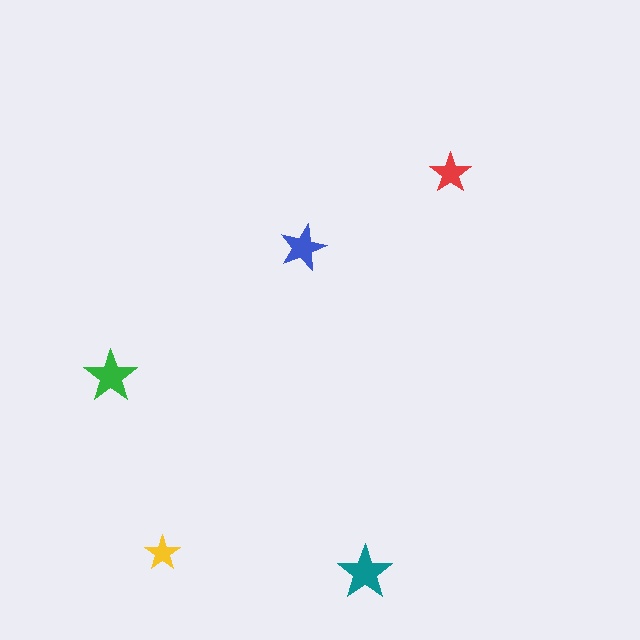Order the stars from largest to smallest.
the teal one, the green one, the blue one, the red one, the yellow one.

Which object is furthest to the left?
The green star is leftmost.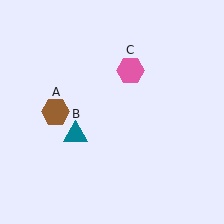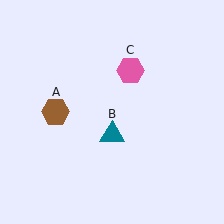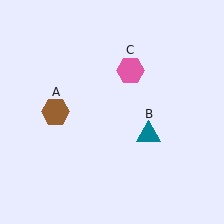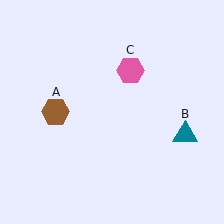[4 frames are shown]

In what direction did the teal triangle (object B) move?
The teal triangle (object B) moved right.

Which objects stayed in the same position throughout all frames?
Brown hexagon (object A) and pink hexagon (object C) remained stationary.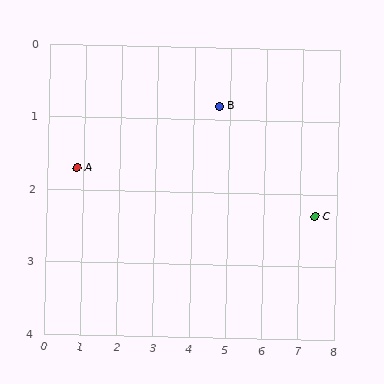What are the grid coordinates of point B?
Point B is at approximately (4.7, 0.8).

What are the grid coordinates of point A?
Point A is at approximately (0.8, 1.7).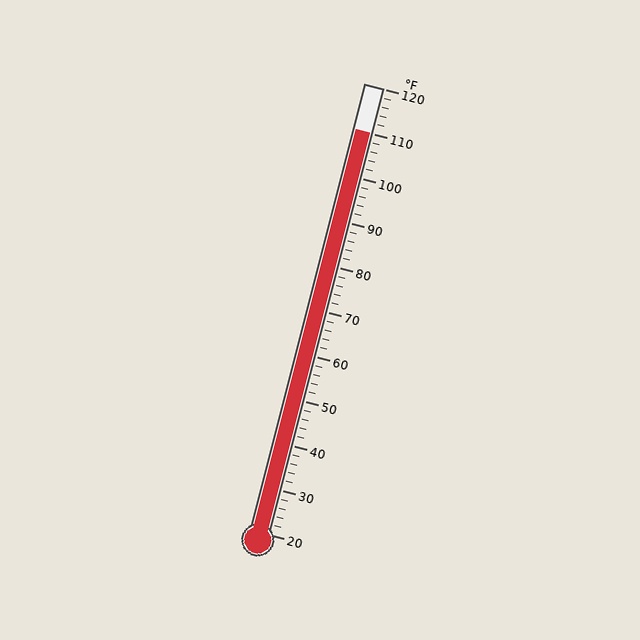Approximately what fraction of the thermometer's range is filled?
The thermometer is filled to approximately 90% of its range.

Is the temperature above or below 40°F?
The temperature is above 40°F.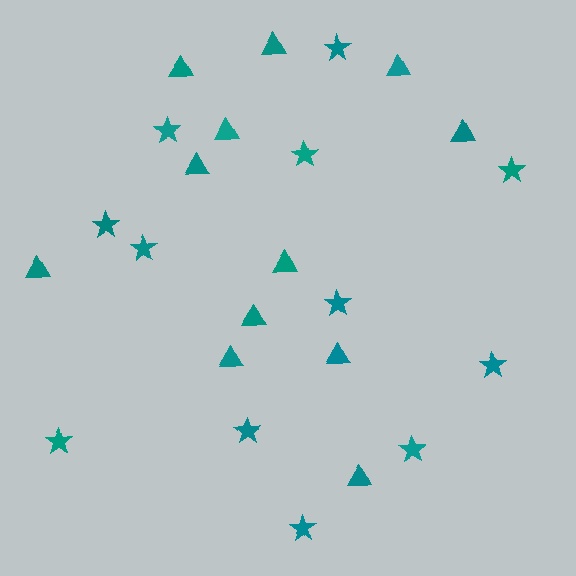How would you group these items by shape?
There are 2 groups: one group of triangles (12) and one group of stars (12).